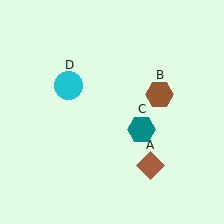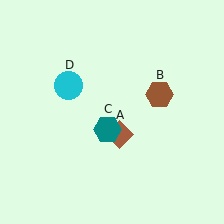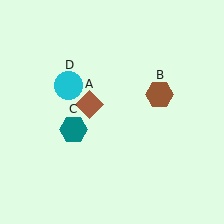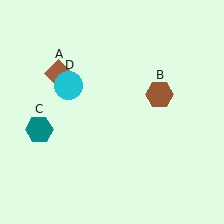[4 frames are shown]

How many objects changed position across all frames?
2 objects changed position: brown diamond (object A), teal hexagon (object C).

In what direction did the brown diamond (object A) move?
The brown diamond (object A) moved up and to the left.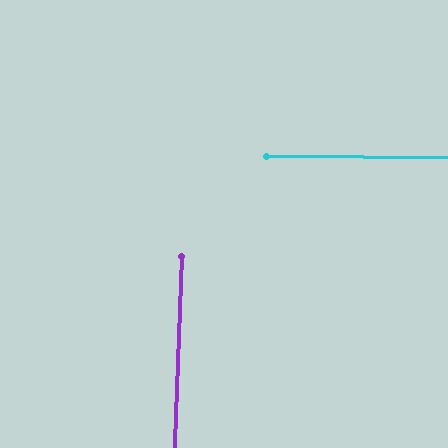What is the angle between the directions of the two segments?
Approximately 88 degrees.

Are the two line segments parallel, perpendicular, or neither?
Perpendicular — they meet at approximately 88°.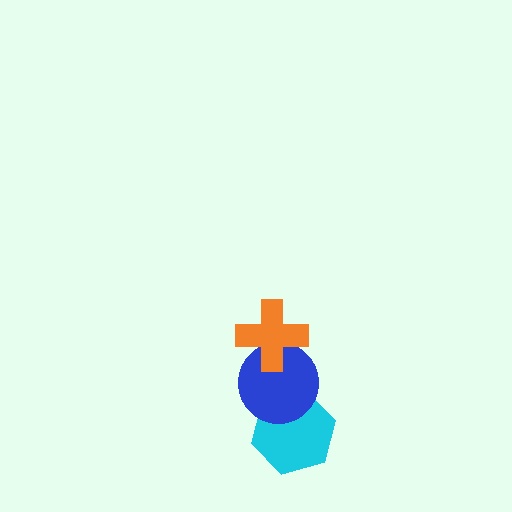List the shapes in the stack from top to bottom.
From top to bottom: the orange cross, the blue circle, the cyan hexagon.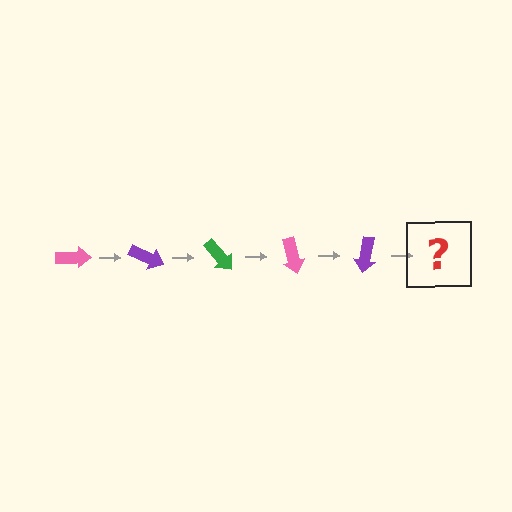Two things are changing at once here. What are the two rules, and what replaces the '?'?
The two rules are that it rotates 25 degrees each step and the color cycles through pink, purple, and green. The '?' should be a green arrow, rotated 125 degrees from the start.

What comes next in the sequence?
The next element should be a green arrow, rotated 125 degrees from the start.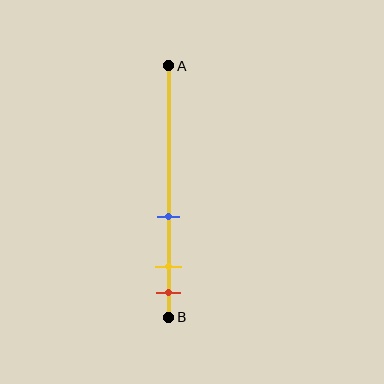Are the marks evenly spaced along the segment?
No, the marks are not evenly spaced.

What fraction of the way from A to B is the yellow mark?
The yellow mark is approximately 80% (0.8) of the way from A to B.